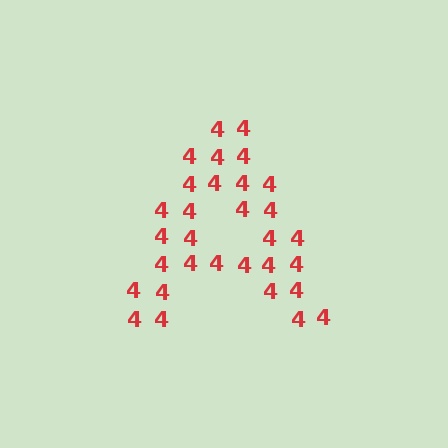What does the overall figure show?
The overall figure shows the letter A.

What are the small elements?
The small elements are digit 4's.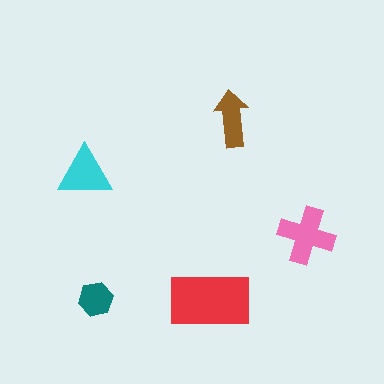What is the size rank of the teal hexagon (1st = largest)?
5th.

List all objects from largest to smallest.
The red rectangle, the pink cross, the cyan triangle, the brown arrow, the teal hexagon.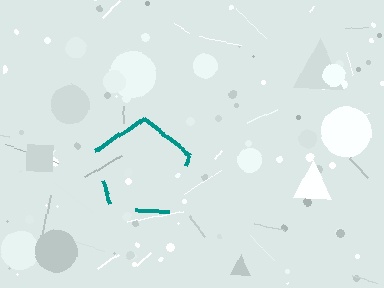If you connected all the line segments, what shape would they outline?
They would outline a pentagon.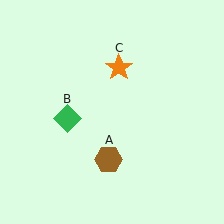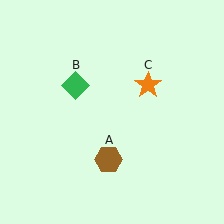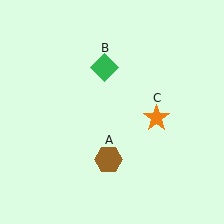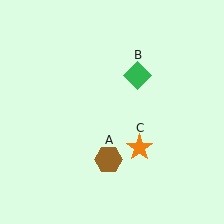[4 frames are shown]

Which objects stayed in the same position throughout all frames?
Brown hexagon (object A) remained stationary.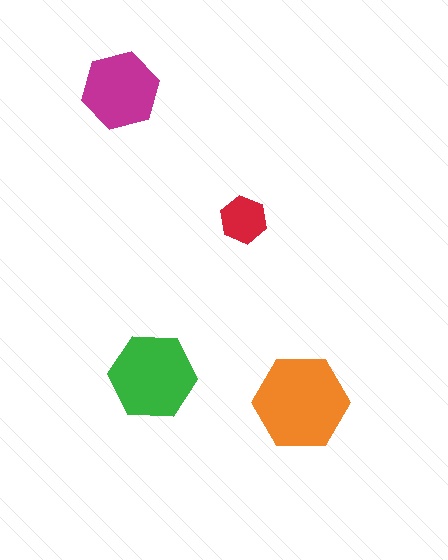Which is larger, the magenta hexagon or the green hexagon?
The green one.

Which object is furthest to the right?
The orange hexagon is rightmost.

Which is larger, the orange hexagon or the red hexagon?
The orange one.